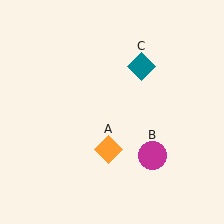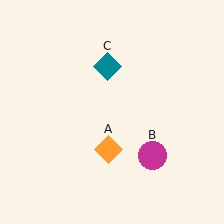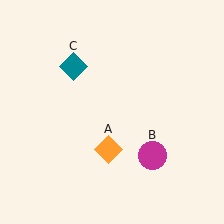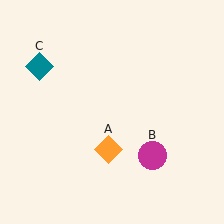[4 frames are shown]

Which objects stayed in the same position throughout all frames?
Orange diamond (object A) and magenta circle (object B) remained stationary.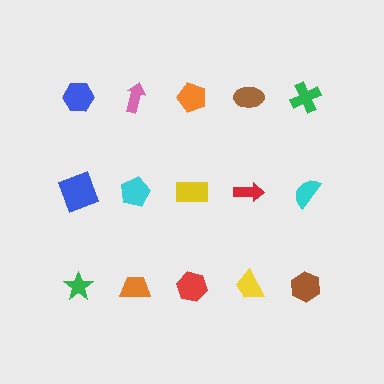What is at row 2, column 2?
A cyan pentagon.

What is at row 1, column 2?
A pink arrow.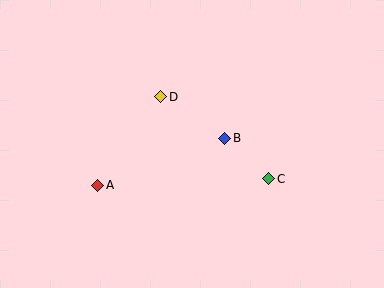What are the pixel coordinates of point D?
Point D is at (161, 97).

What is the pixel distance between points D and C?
The distance between D and C is 136 pixels.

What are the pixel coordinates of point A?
Point A is at (98, 185).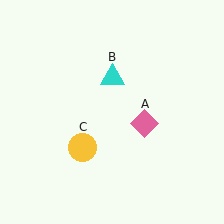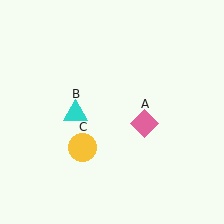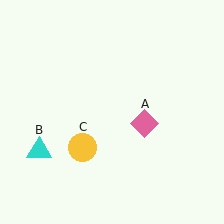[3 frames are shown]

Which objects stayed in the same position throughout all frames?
Pink diamond (object A) and yellow circle (object C) remained stationary.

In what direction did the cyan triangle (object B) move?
The cyan triangle (object B) moved down and to the left.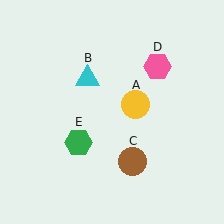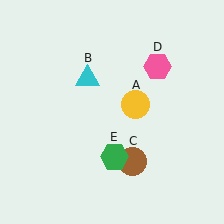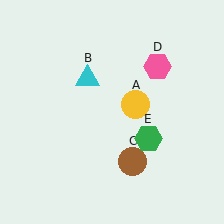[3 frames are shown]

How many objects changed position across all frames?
1 object changed position: green hexagon (object E).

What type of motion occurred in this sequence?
The green hexagon (object E) rotated counterclockwise around the center of the scene.